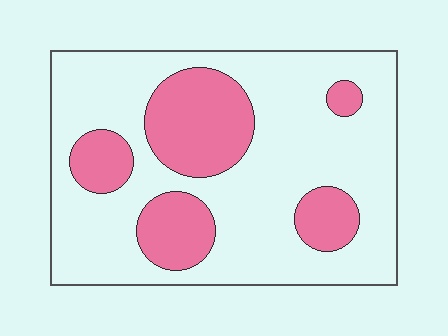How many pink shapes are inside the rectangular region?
5.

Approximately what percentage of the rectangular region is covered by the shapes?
Approximately 25%.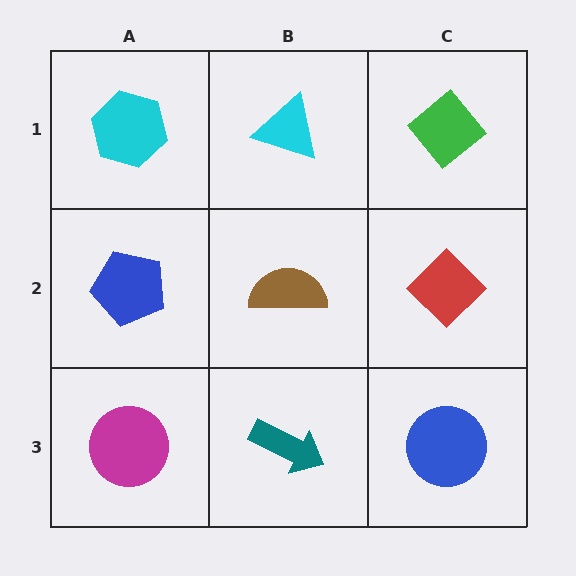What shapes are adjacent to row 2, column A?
A cyan hexagon (row 1, column A), a magenta circle (row 3, column A), a brown semicircle (row 2, column B).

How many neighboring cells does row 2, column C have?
3.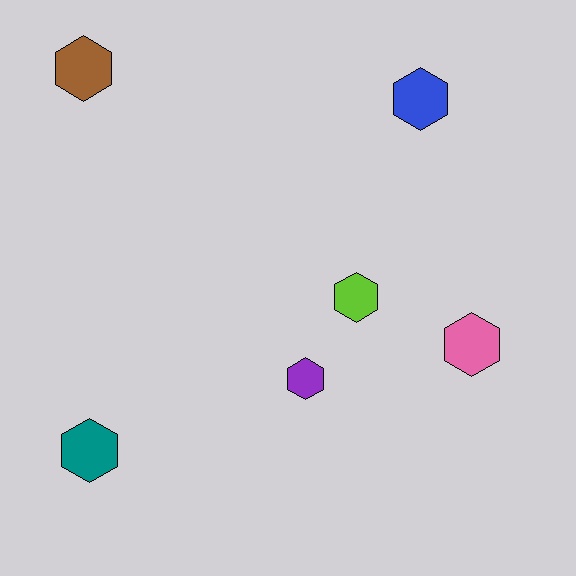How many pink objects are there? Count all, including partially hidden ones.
There is 1 pink object.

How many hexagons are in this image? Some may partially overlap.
There are 6 hexagons.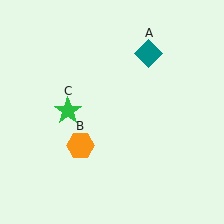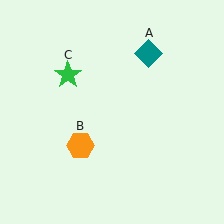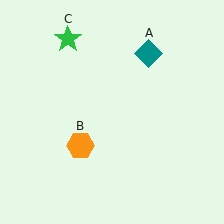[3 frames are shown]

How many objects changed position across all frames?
1 object changed position: green star (object C).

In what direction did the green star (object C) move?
The green star (object C) moved up.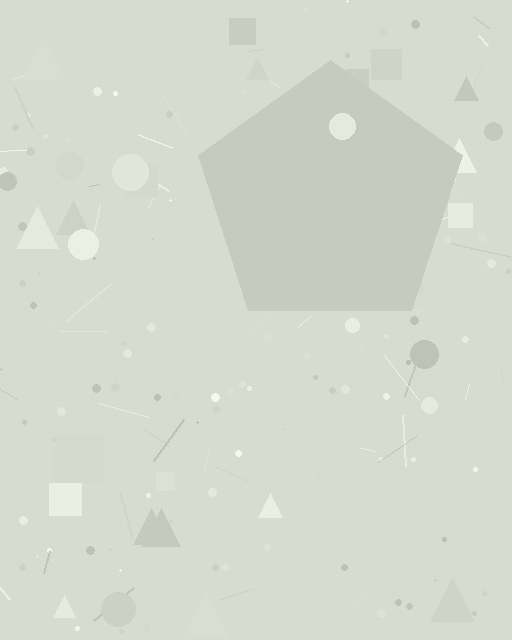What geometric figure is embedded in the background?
A pentagon is embedded in the background.